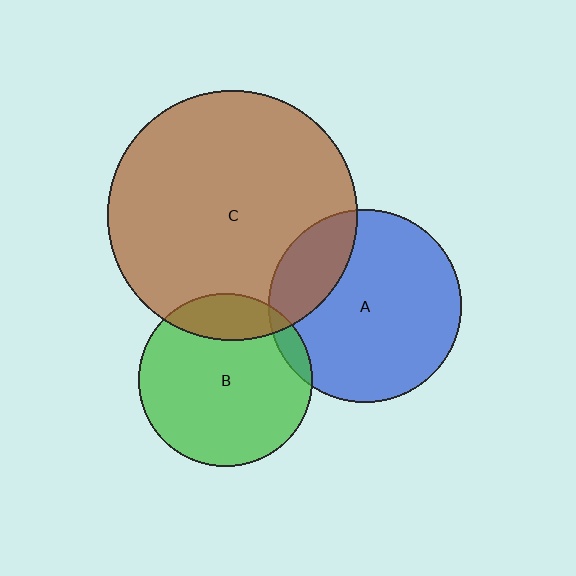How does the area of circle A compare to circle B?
Approximately 1.2 times.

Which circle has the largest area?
Circle C (brown).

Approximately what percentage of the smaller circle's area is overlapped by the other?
Approximately 15%.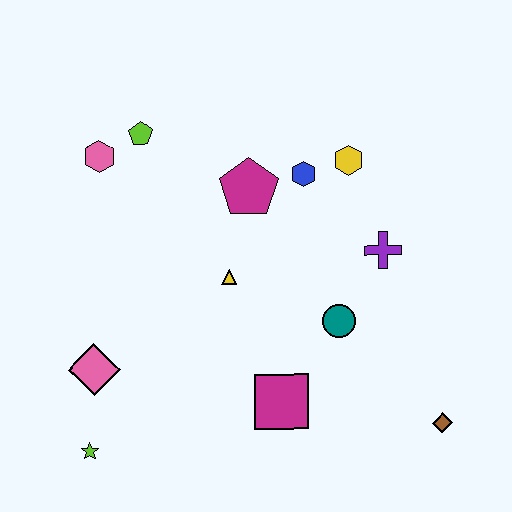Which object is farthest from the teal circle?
The pink hexagon is farthest from the teal circle.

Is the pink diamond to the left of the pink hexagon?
Yes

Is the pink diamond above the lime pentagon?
No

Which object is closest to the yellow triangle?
The magenta pentagon is closest to the yellow triangle.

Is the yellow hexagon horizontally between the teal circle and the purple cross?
Yes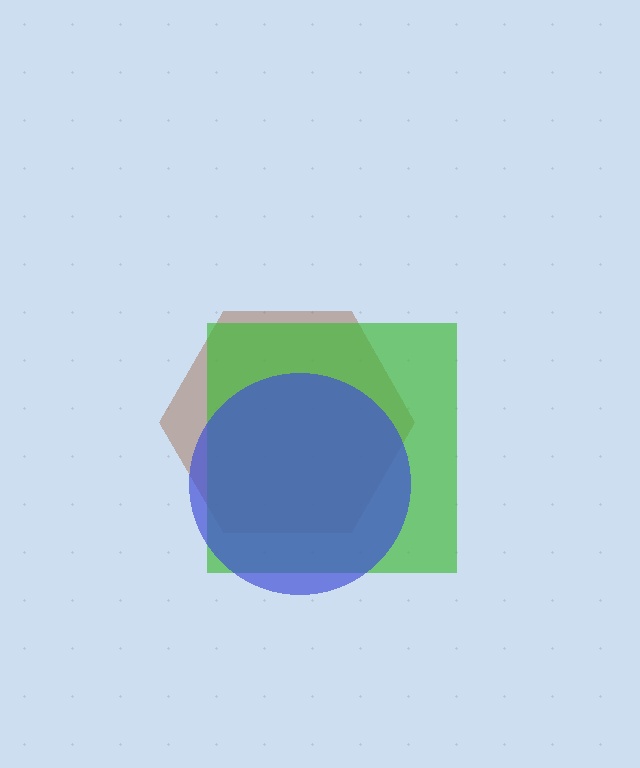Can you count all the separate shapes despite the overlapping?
Yes, there are 3 separate shapes.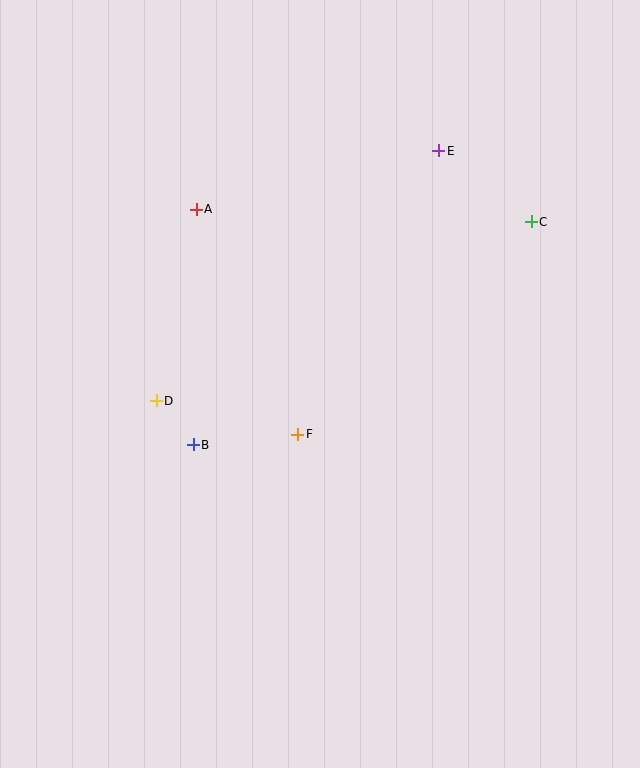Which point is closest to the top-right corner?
Point C is closest to the top-right corner.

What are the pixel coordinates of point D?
Point D is at (156, 401).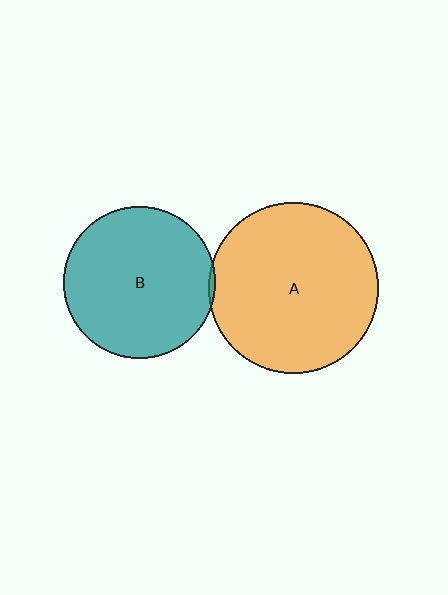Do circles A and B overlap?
Yes.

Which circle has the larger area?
Circle A (orange).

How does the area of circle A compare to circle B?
Approximately 1.2 times.